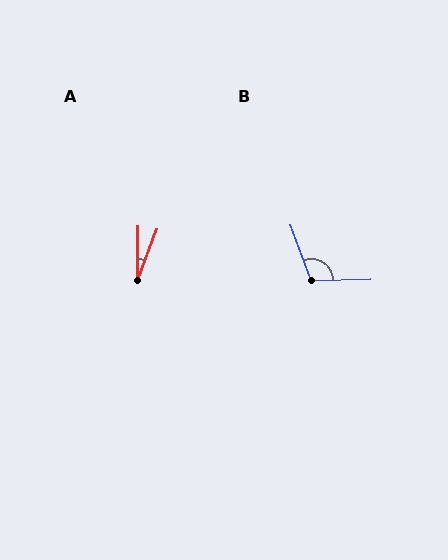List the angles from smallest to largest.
A (21°), B (109°).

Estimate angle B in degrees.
Approximately 109 degrees.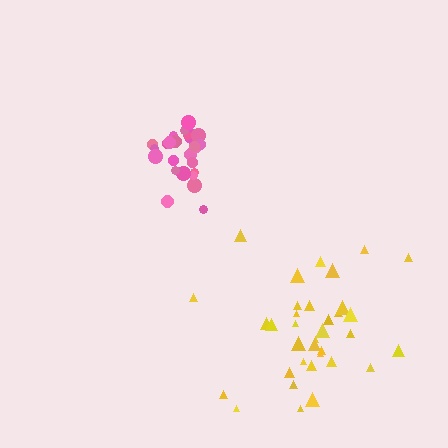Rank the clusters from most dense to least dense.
pink, yellow.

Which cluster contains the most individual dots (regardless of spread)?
Yellow (35).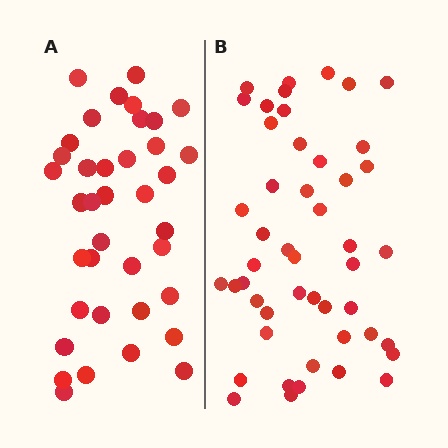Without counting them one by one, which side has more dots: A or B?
Region B (the right region) has more dots.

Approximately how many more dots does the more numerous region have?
Region B has roughly 10 or so more dots than region A.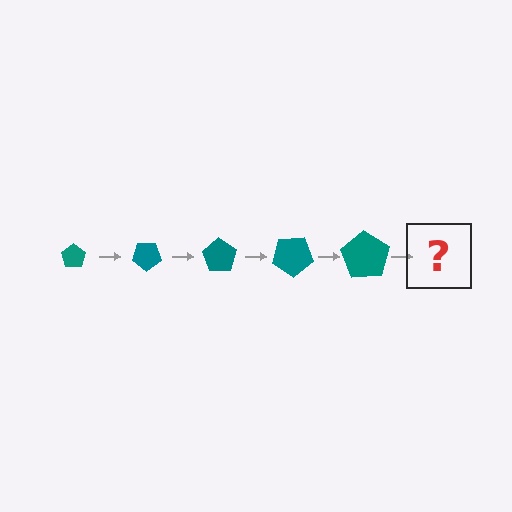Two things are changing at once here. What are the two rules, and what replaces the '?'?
The two rules are that the pentagon grows larger each step and it rotates 35 degrees each step. The '?' should be a pentagon, larger than the previous one and rotated 175 degrees from the start.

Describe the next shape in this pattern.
It should be a pentagon, larger than the previous one and rotated 175 degrees from the start.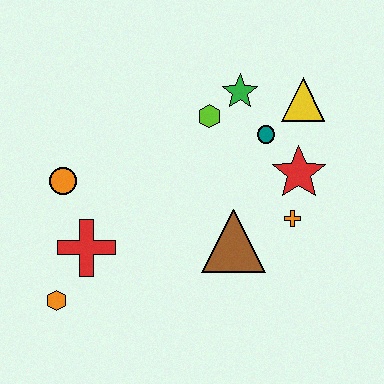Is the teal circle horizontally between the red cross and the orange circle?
No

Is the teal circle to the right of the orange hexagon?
Yes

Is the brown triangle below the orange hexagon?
No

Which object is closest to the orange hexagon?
The red cross is closest to the orange hexagon.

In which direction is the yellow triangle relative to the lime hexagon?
The yellow triangle is to the right of the lime hexagon.